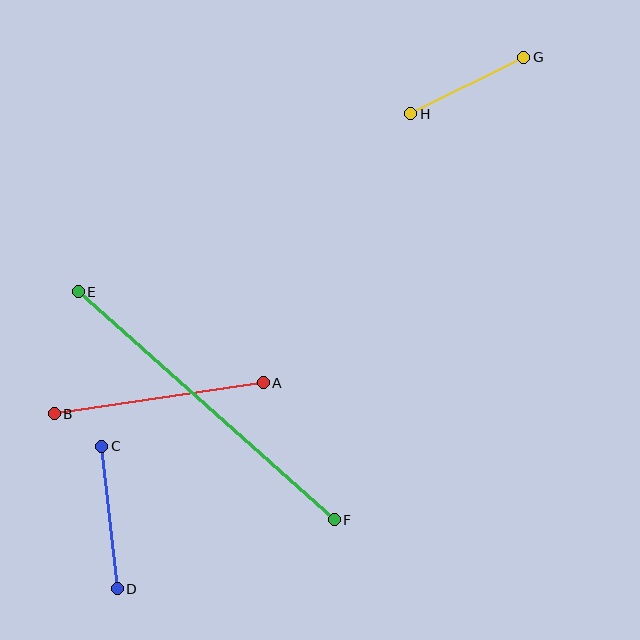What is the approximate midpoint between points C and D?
The midpoint is at approximately (109, 517) pixels.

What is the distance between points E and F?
The distance is approximately 343 pixels.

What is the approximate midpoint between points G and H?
The midpoint is at approximately (467, 85) pixels.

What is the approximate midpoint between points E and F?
The midpoint is at approximately (206, 406) pixels.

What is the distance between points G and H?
The distance is approximately 126 pixels.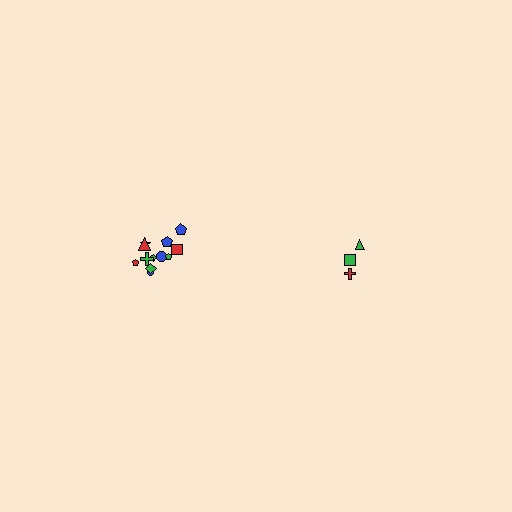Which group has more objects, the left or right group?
The left group.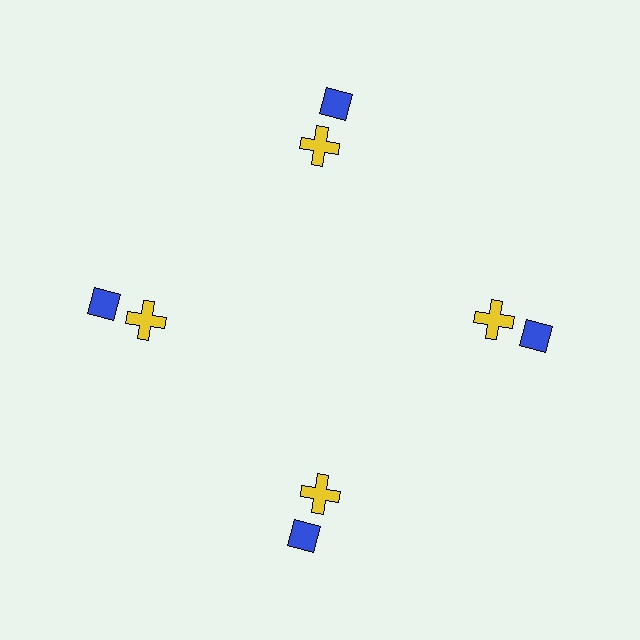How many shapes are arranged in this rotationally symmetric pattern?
There are 8 shapes, arranged in 4 groups of 2.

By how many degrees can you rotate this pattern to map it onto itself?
The pattern maps onto itself every 90 degrees of rotation.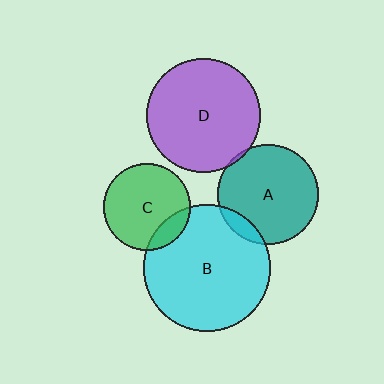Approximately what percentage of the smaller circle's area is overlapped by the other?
Approximately 5%.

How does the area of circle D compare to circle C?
Approximately 1.7 times.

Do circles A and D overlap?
Yes.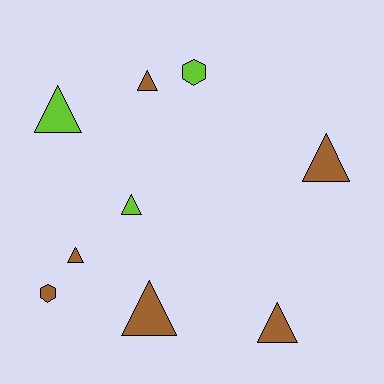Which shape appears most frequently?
Triangle, with 7 objects.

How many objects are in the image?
There are 9 objects.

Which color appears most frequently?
Brown, with 6 objects.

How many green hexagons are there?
There are no green hexagons.